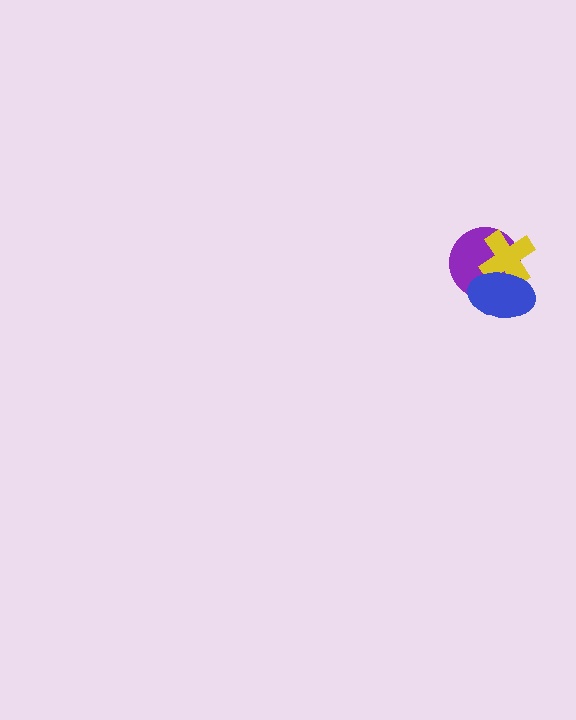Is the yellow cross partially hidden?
Yes, it is partially covered by another shape.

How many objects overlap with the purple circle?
2 objects overlap with the purple circle.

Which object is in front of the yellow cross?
The blue ellipse is in front of the yellow cross.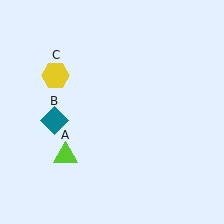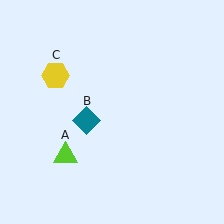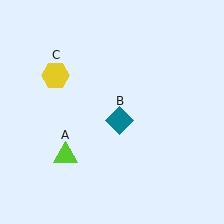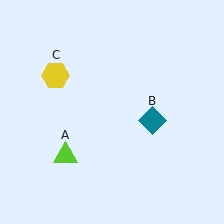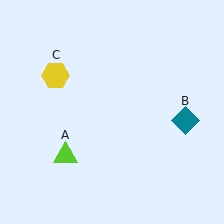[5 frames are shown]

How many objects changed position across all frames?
1 object changed position: teal diamond (object B).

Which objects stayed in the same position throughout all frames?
Lime triangle (object A) and yellow hexagon (object C) remained stationary.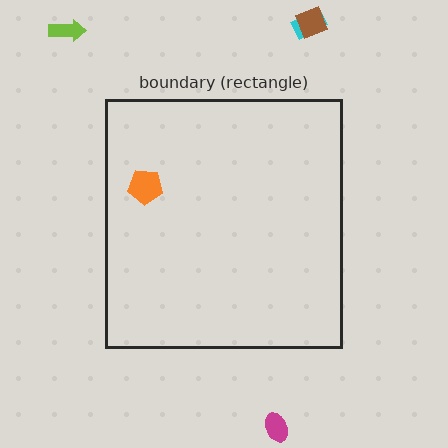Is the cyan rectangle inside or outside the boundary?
Outside.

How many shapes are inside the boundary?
1 inside, 4 outside.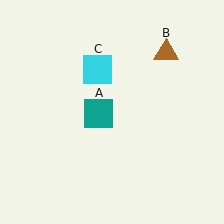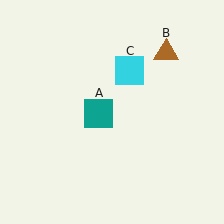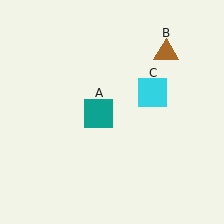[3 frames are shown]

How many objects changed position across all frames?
1 object changed position: cyan square (object C).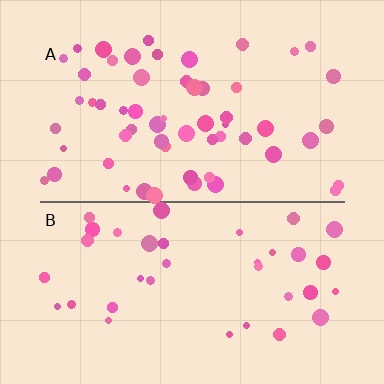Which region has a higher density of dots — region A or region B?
A (the top).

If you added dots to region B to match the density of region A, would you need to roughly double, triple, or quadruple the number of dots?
Approximately double.